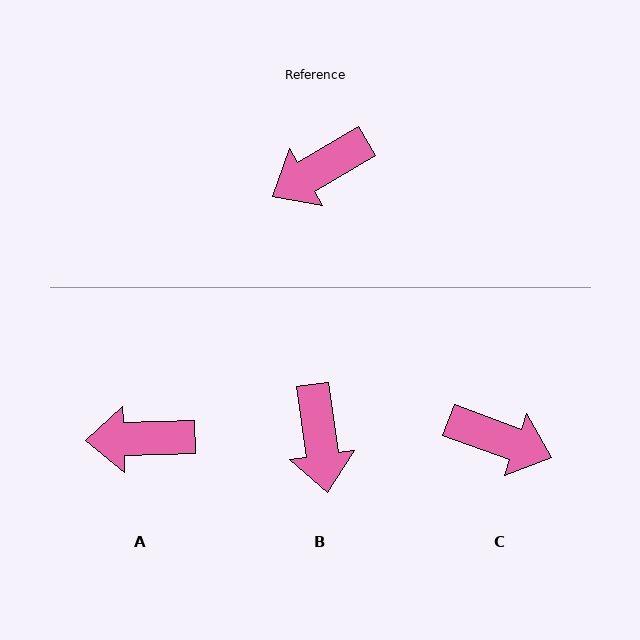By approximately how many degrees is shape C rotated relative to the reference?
Approximately 129 degrees counter-clockwise.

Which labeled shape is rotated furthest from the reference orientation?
C, about 129 degrees away.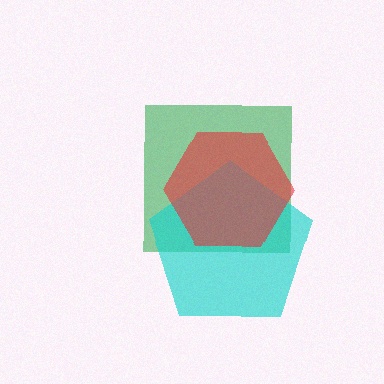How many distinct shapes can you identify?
There are 3 distinct shapes: a green square, a cyan pentagon, a red hexagon.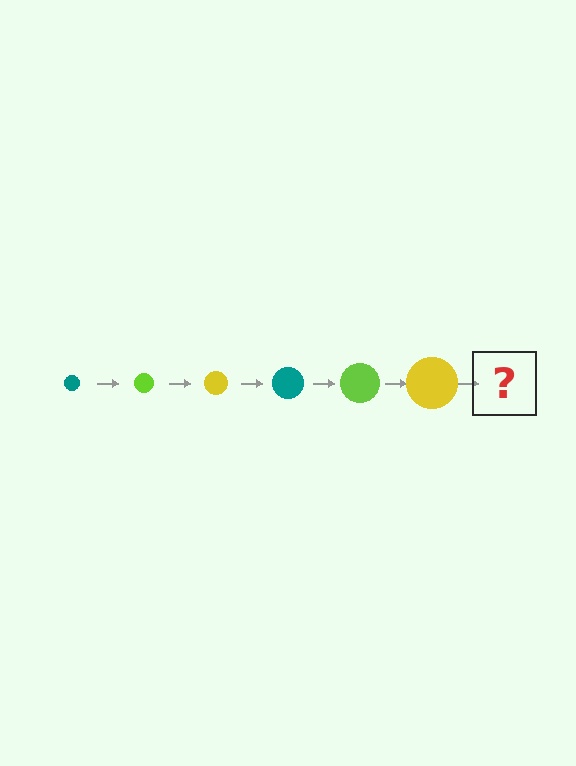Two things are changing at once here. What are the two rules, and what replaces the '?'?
The two rules are that the circle grows larger each step and the color cycles through teal, lime, and yellow. The '?' should be a teal circle, larger than the previous one.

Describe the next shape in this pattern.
It should be a teal circle, larger than the previous one.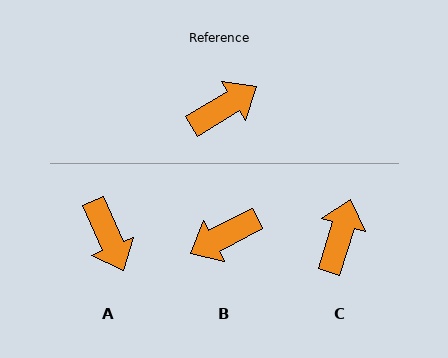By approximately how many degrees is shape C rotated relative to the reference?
Approximately 42 degrees counter-clockwise.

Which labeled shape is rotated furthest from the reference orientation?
B, about 176 degrees away.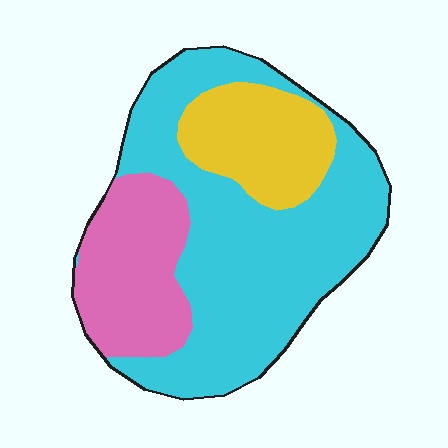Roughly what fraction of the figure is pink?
Pink covers about 25% of the figure.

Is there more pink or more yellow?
Pink.